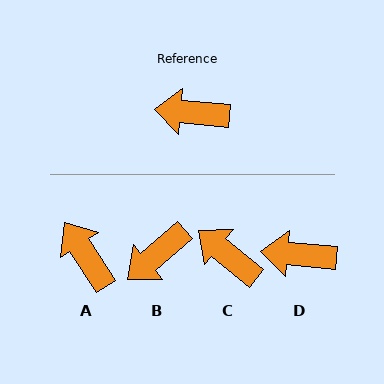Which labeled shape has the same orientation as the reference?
D.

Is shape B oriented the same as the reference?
No, it is off by about 46 degrees.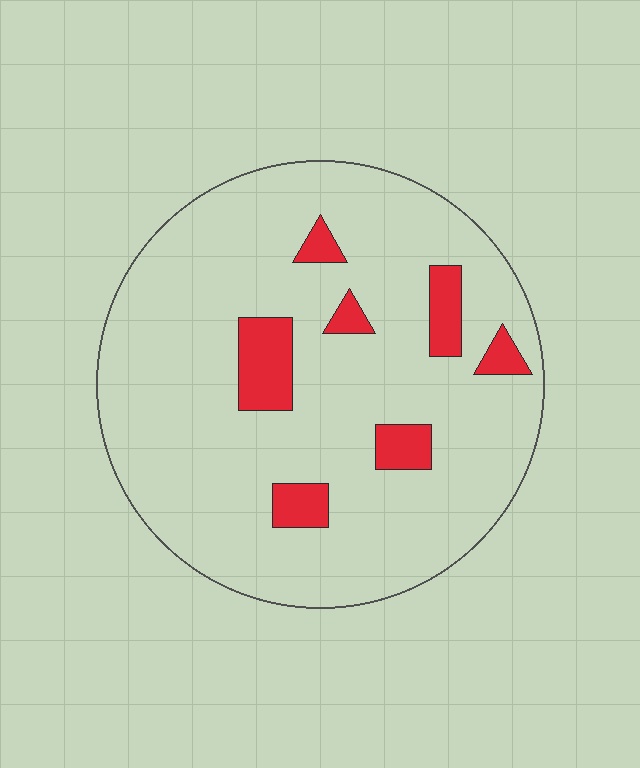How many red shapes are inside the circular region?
7.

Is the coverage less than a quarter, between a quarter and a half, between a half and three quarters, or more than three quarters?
Less than a quarter.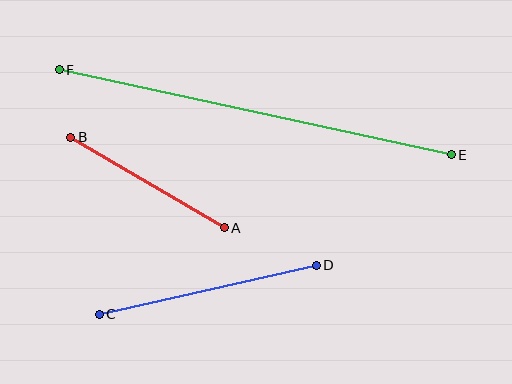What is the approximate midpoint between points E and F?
The midpoint is at approximately (255, 112) pixels.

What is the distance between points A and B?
The distance is approximately 178 pixels.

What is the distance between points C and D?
The distance is approximately 222 pixels.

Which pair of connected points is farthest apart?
Points E and F are farthest apart.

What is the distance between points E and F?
The distance is approximately 401 pixels.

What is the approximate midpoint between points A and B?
The midpoint is at approximately (147, 182) pixels.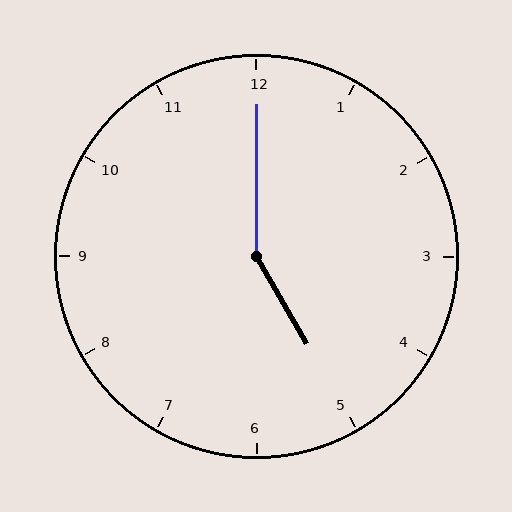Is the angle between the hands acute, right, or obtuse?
It is obtuse.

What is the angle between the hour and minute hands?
Approximately 150 degrees.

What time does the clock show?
5:00.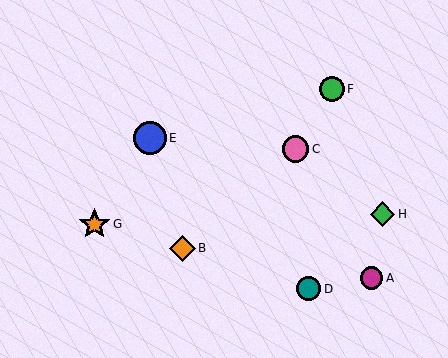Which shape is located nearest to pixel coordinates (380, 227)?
The green diamond (labeled H) at (382, 214) is nearest to that location.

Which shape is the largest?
The blue circle (labeled E) is the largest.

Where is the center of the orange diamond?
The center of the orange diamond is at (182, 248).